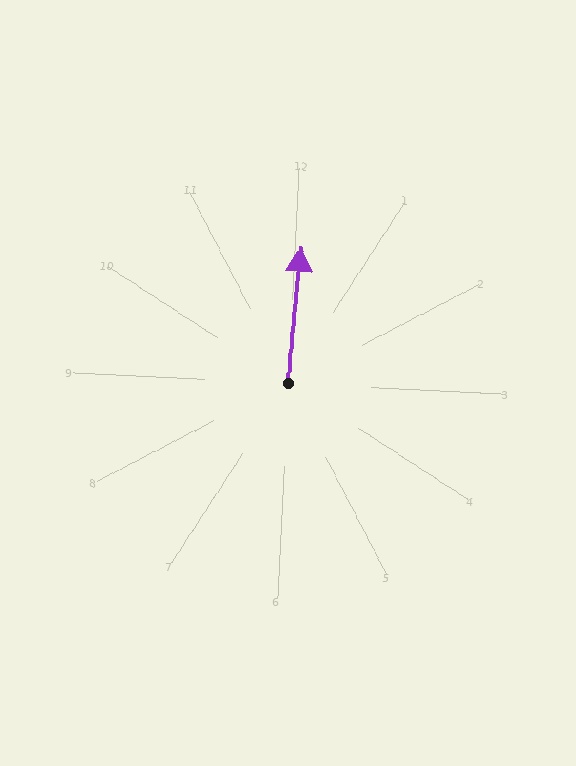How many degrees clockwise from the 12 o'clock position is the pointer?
Approximately 3 degrees.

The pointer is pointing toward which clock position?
Roughly 12 o'clock.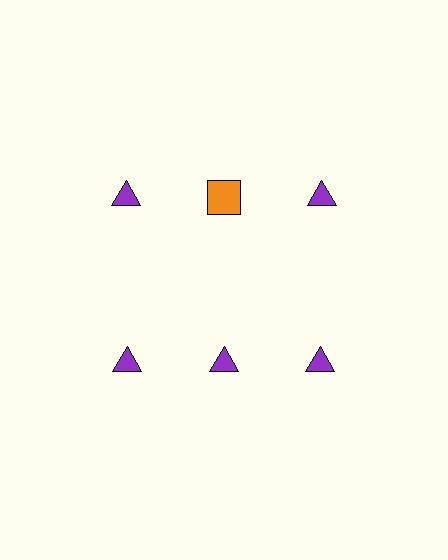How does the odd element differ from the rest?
It differs in both color (orange instead of purple) and shape (square instead of triangle).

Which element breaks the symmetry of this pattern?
The orange square in the top row, second from left column breaks the symmetry. All other shapes are purple triangles.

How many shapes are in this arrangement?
There are 6 shapes arranged in a grid pattern.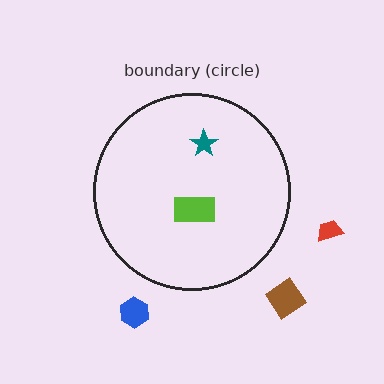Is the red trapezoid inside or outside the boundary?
Outside.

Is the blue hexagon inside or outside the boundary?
Outside.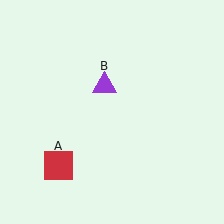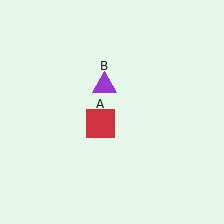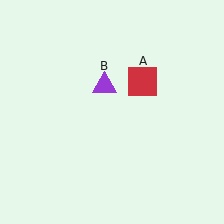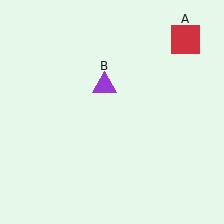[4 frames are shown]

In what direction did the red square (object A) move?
The red square (object A) moved up and to the right.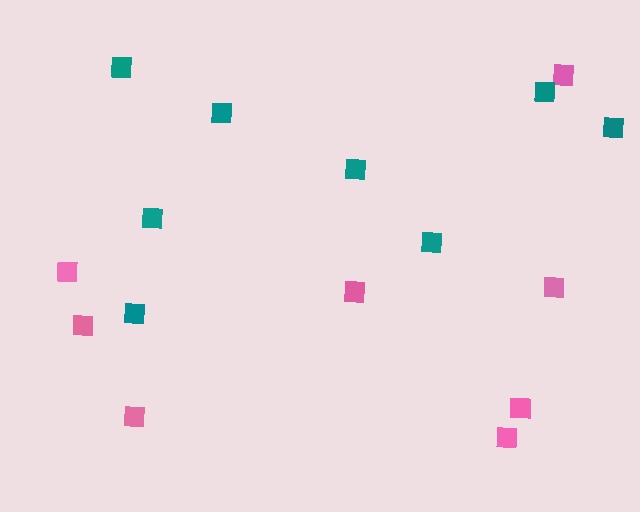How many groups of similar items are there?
There are 2 groups: one group of pink squares (8) and one group of teal squares (8).